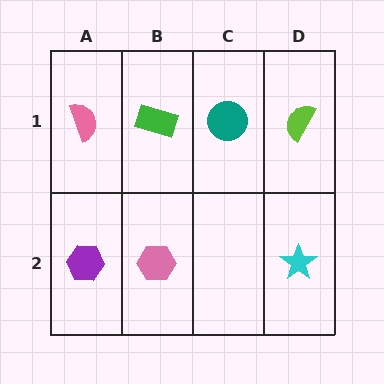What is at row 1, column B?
A green rectangle.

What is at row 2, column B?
A pink hexagon.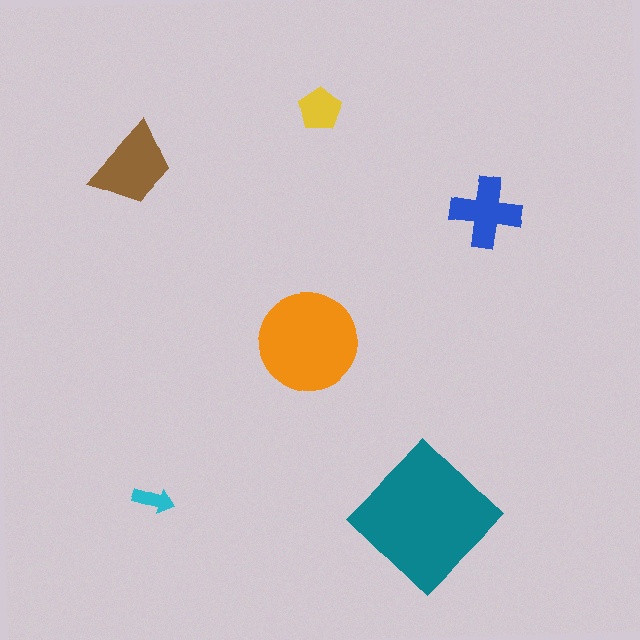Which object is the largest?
The teal diamond.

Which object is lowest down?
The teal diamond is bottommost.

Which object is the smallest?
The cyan arrow.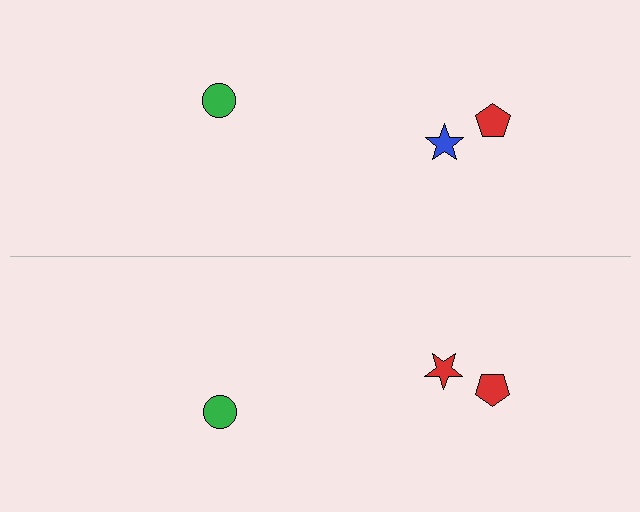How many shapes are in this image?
There are 6 shapes in this image.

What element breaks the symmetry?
The red star on the bottom side breaks the symmetry — its mirror counterpart is blue.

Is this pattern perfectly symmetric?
No, the pattern is not perfectly symmetric. The red star on the bottom side breaks the symmetry — its mirror counterpart is blue.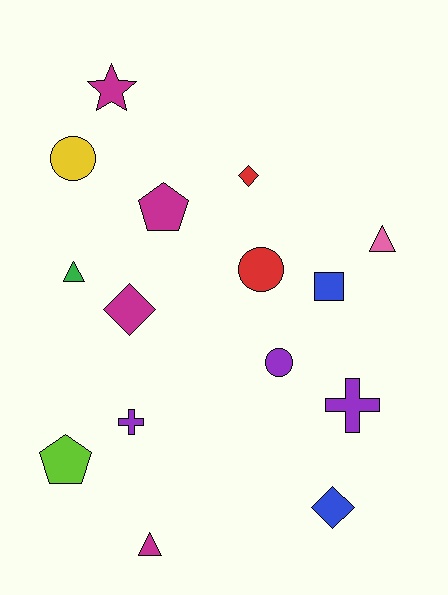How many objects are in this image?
There are 15 objects.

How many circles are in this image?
There are 3 circles.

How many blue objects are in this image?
There are 2 blue objects.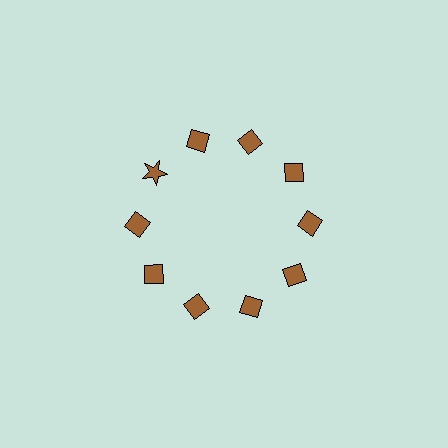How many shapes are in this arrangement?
There are 10 shapes arranged in a ring pattern.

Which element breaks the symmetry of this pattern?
The brown star at roughly the 10 o'clock position breaks the symmetry. All other shapes are brown diamonds.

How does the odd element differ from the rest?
It has a different shape: star instead of diamond.